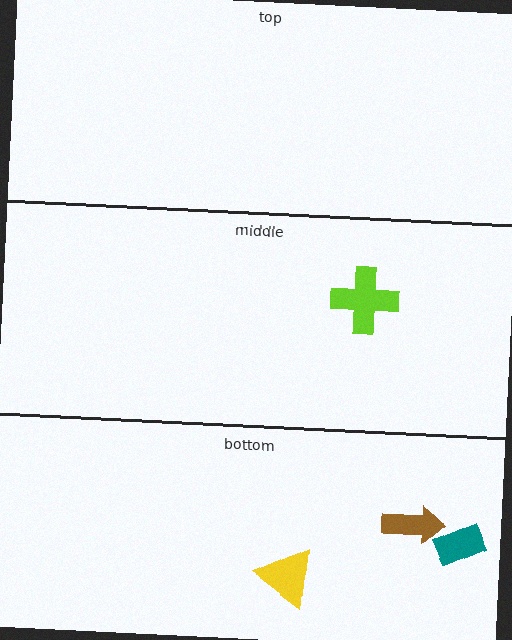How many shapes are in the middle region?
1.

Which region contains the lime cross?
The middle region.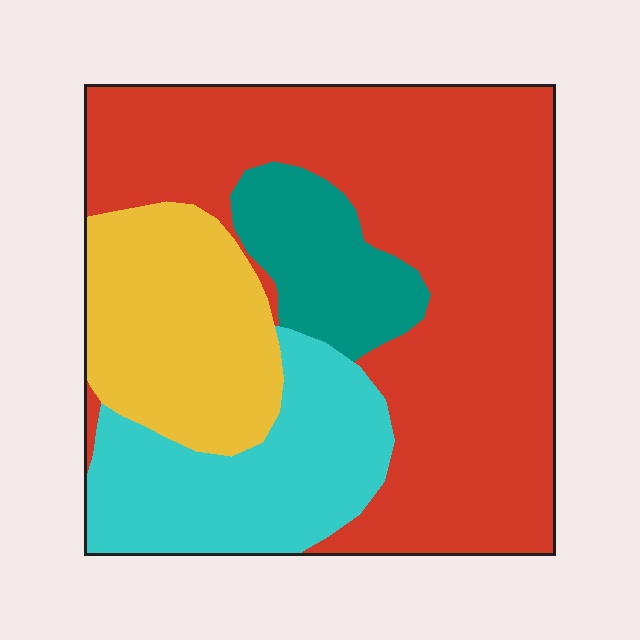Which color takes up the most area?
Red, at roughly 55%.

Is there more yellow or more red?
Red.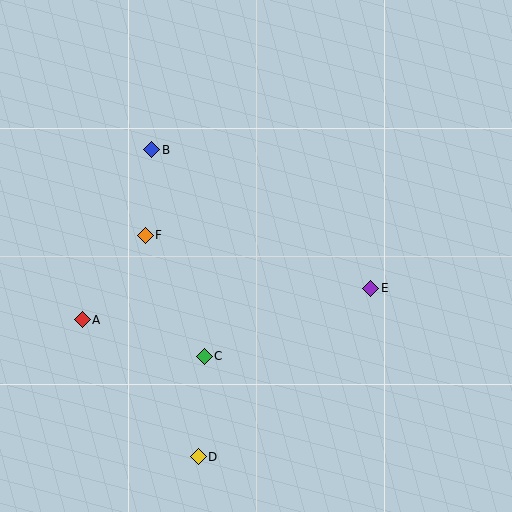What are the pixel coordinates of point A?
Point A is at (82, 320).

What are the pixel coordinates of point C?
Point C is at (204, 356).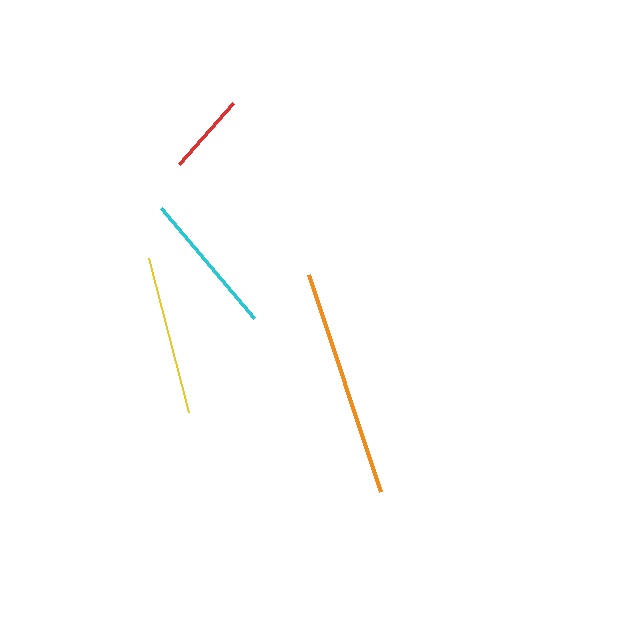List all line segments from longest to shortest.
From longest to shortest: orange, yellow, cyan, red.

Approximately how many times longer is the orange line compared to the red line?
The orange line is approximately 2.8 times the length of the red line.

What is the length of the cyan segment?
The cyan segment is approximately 144 pixels long.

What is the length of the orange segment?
The orange segment is approximately 229 pixels long.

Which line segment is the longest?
The orange line is the longest at approximately 229 pixels.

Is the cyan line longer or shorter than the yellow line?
The yellow line is longer than the cyan line.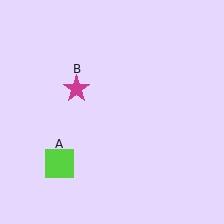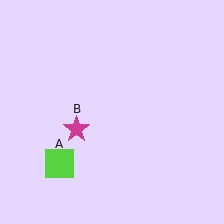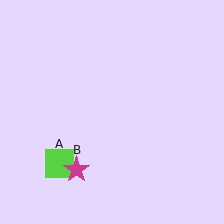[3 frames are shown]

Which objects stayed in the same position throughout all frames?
Lime square (object A) remained stationary.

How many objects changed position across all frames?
1 object changed position: magenta star (object B).